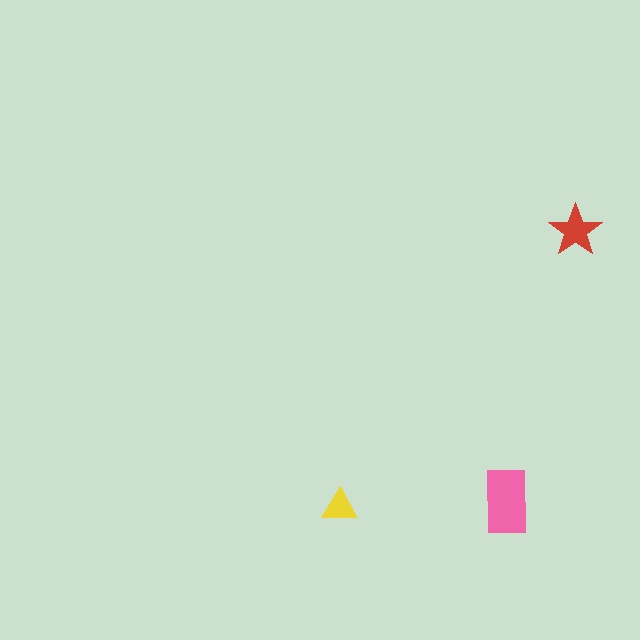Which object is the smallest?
The yellow triangle.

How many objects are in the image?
There are 3 objects in the image.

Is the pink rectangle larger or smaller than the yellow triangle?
Larger.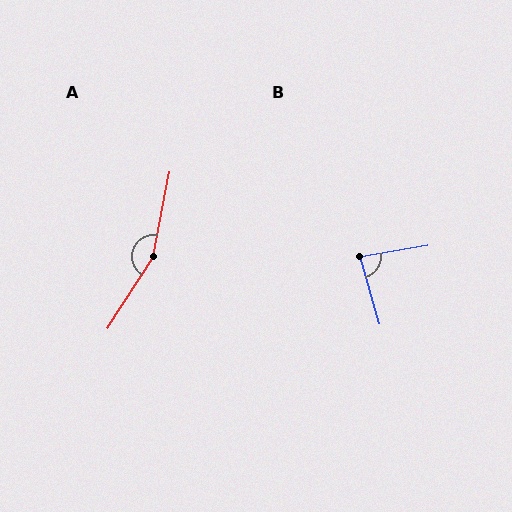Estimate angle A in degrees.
Approximately 158 degrees.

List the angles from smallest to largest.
B (83°), A (158°).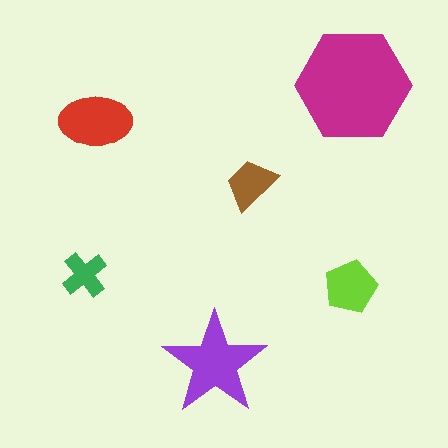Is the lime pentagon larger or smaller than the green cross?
Larger.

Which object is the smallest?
The green cross.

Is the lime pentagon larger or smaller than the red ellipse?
Smaller.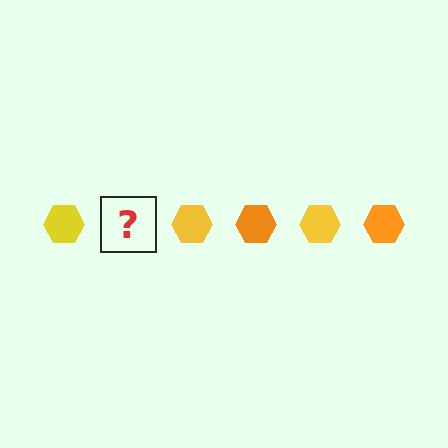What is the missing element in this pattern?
The missing element is an orange hexagon.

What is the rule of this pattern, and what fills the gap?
The rule is that the pattern cycles through yellow, orange hexagons. The gap should be filled with an orange hexagon.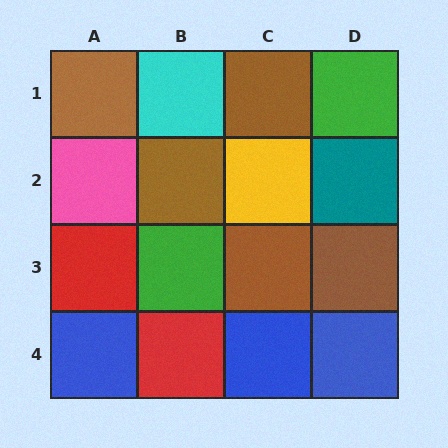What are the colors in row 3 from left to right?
Red, green, brown, brown.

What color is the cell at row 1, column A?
Brown.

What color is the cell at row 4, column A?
Blue.